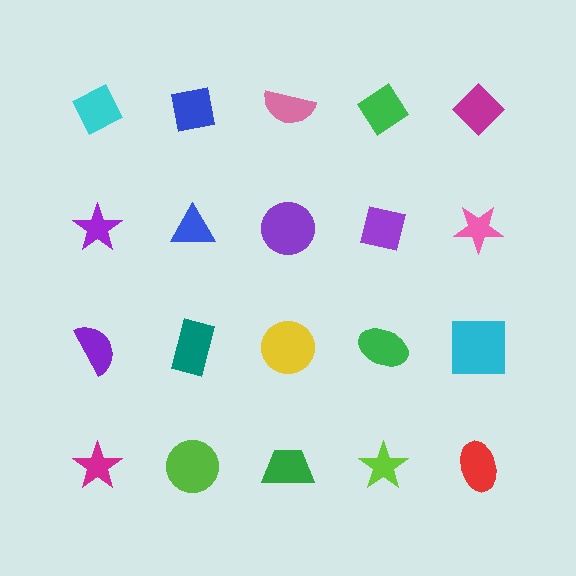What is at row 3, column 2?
A teal rectangle.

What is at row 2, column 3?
A purple circle.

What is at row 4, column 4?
A lime star.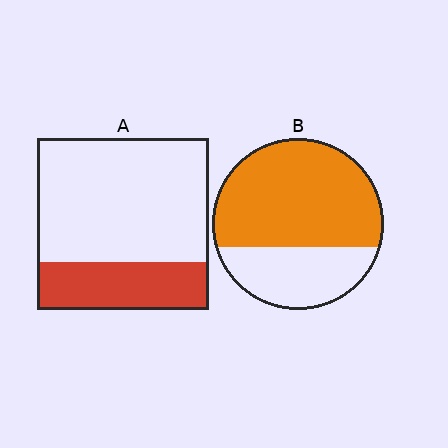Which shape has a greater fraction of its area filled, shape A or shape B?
Shape B.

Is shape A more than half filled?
No.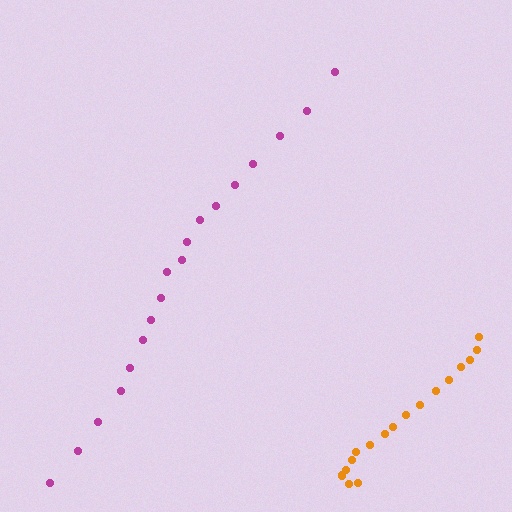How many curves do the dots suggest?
There are 2 distinct paths.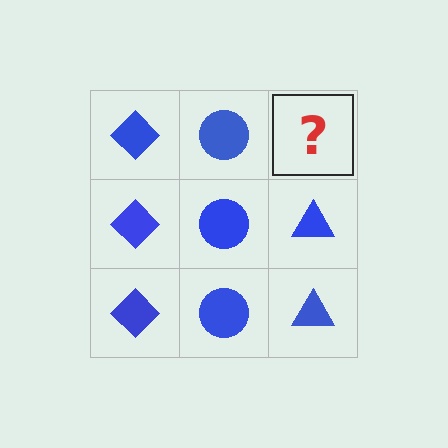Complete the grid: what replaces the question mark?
The question mark should be replaced with a blue triangle.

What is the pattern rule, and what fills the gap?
The rule is that each column has a consistent shape. The gap should be filled with a blue triangle.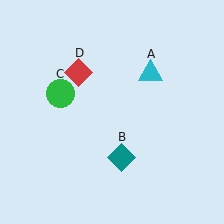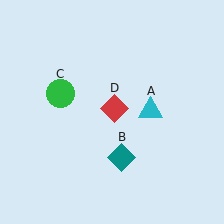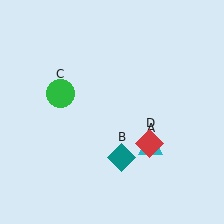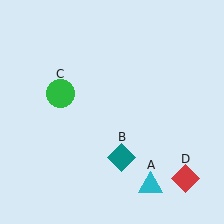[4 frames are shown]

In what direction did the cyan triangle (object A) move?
The cyan triangle (object A) moved down.